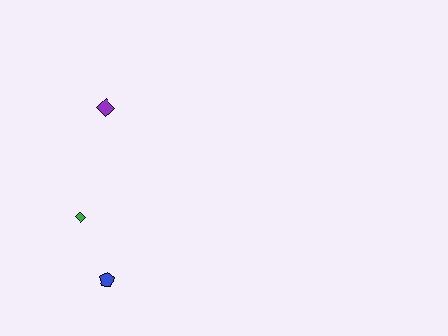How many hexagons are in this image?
There are no hexagons.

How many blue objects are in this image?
There is 1 blue object.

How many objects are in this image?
There are 3 objects.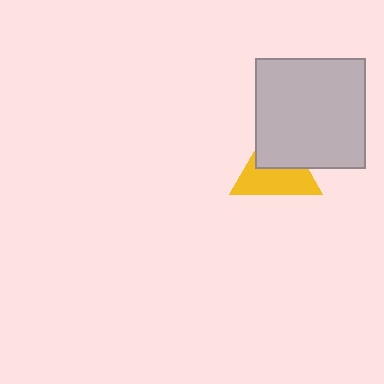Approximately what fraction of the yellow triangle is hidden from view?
Roughly 44% of the yellow triangle is hidden behind the light gray square.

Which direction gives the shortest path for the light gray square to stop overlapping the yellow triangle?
Moving toward the upper-right gives the shortest separation.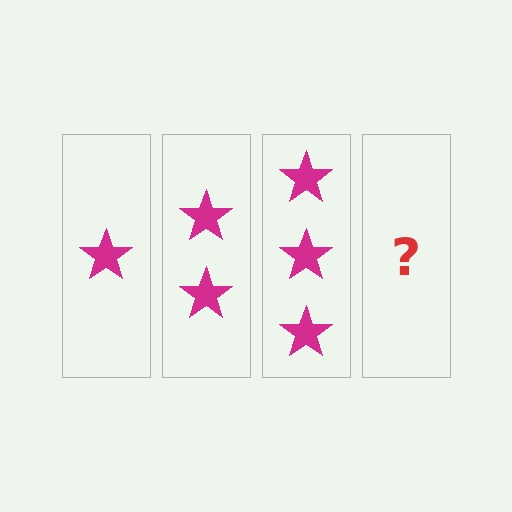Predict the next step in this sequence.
The next step is 4 stars.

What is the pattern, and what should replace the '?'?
The pattern is that each step adds one more star. The '?' should be 4 stars.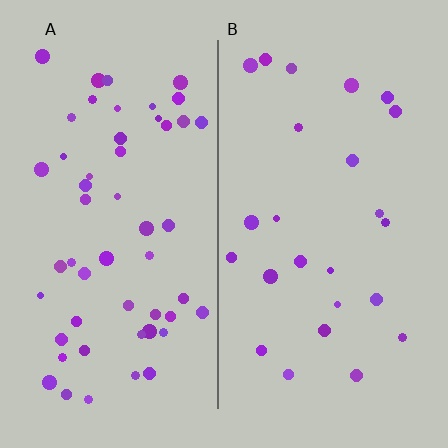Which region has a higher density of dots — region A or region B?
A (the left).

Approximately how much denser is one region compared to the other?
Approximately 2.2× — region A over region B.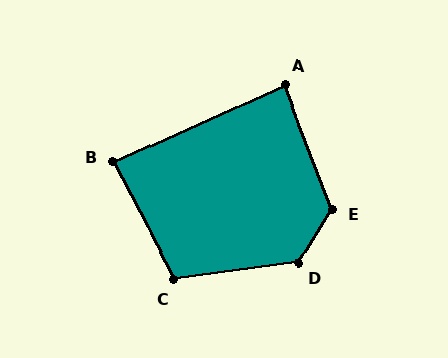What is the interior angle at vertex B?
Approximately 87 degrees (approximately right).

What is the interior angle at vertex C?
Approximately 110 degrees (obtuse).